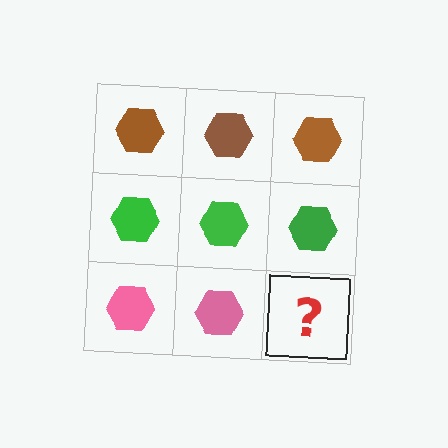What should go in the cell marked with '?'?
The missing cell should contain a pink hexagon.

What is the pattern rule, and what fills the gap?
The rule is that each row has a consistent color. The gap should be filled with a pink hexagon.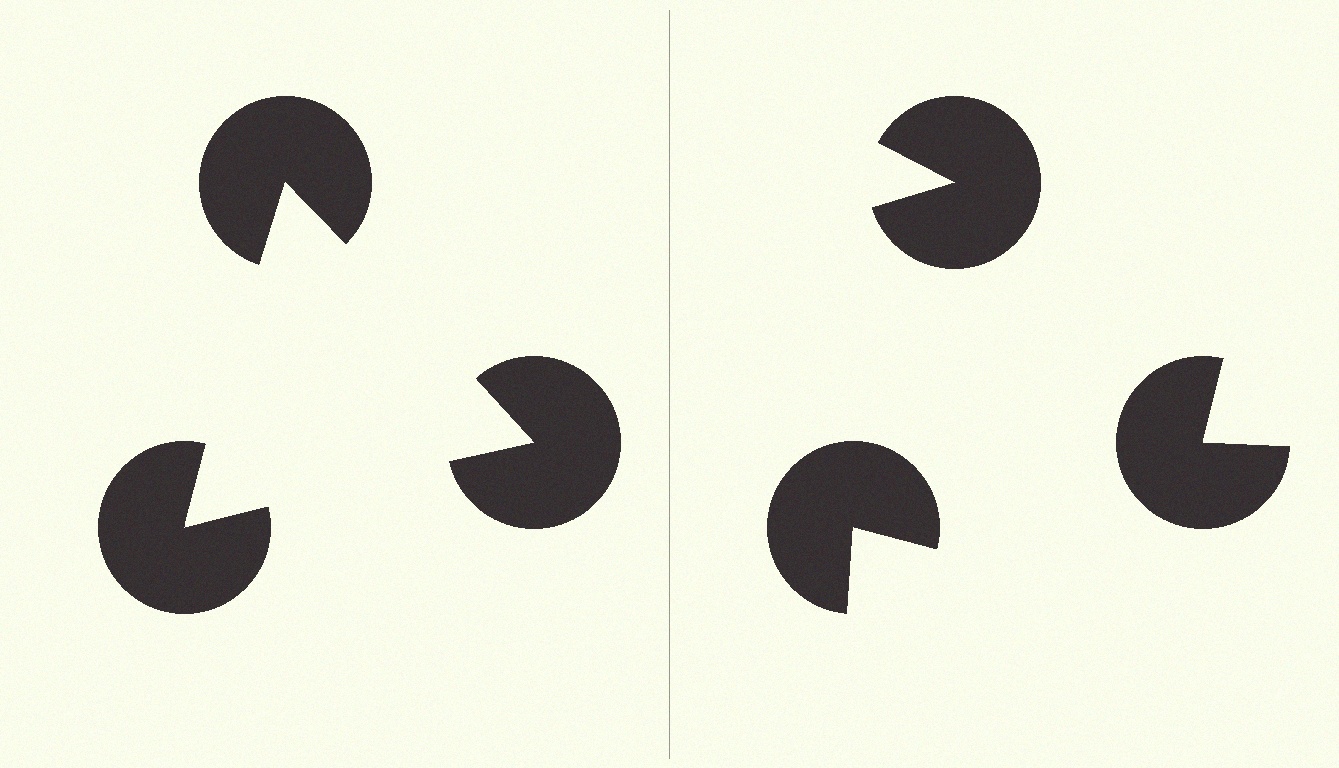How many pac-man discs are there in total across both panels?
6 — 3 on each side.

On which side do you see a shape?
An illusory triangle appears on the left side. On the right side the wedge cuts are rotated, so no coherent shape forms.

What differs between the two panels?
The pac-man discs are positioned identically on both sides; only the wedge orientations differ. On the left they align to a triangle; on the right they are misaligned.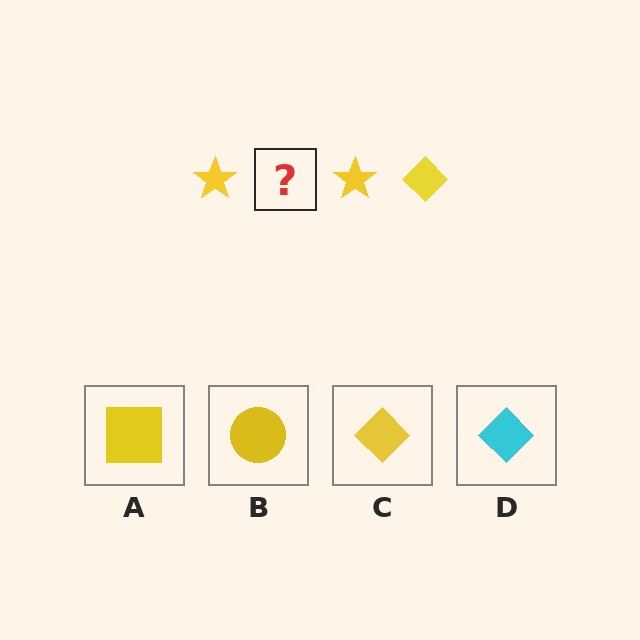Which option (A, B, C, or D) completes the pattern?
C.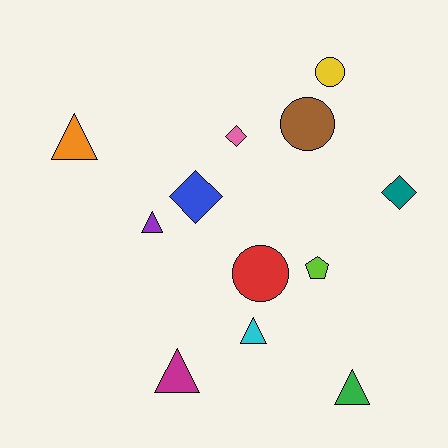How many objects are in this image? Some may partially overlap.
There are 12 objects.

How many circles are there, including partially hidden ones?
There are 3 circles.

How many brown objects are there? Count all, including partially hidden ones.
There is 1 brown object.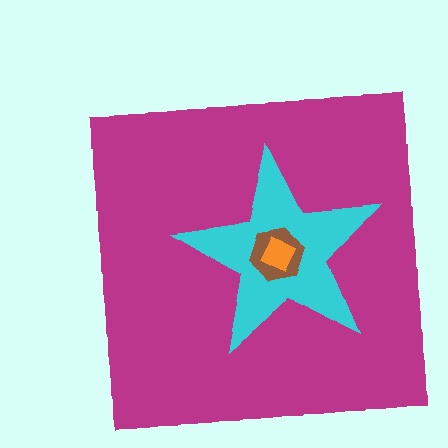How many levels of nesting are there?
4.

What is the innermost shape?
The orange diamond.